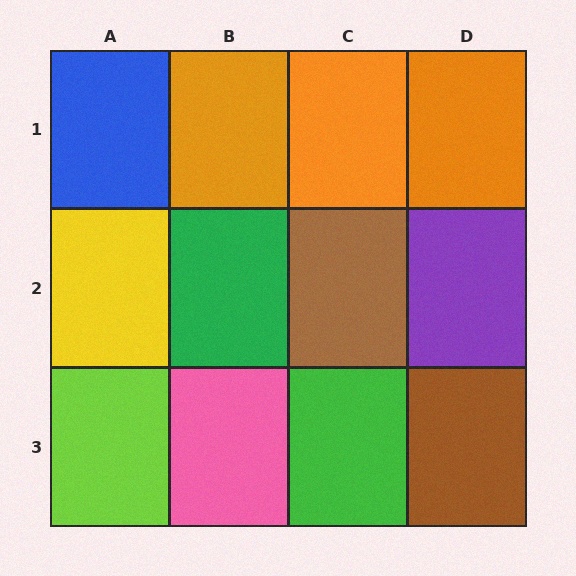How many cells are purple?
1 cell is purple.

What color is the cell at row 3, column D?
Brown.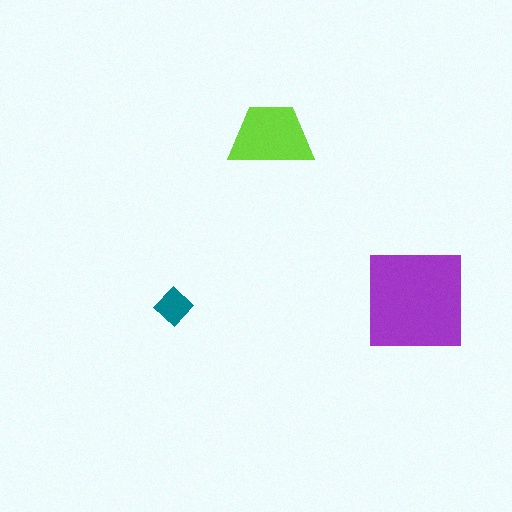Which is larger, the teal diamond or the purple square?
The purple square.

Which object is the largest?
The purple square.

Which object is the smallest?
The teal diamond.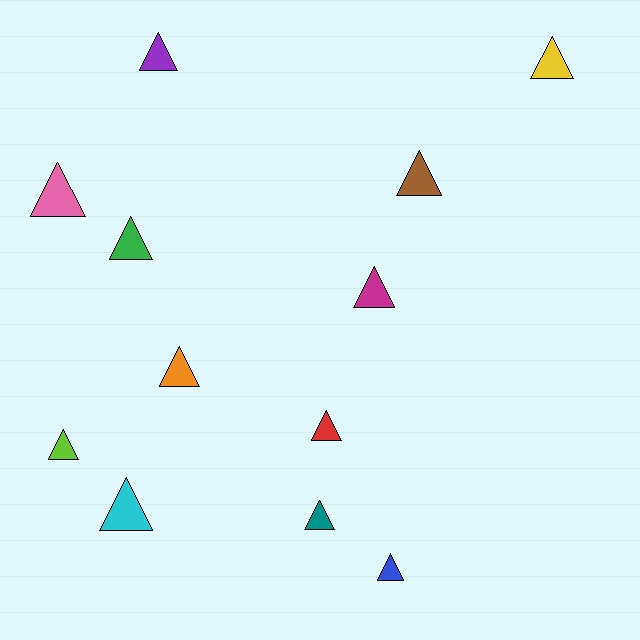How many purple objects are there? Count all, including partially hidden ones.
There is 1 purple object.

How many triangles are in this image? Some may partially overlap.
There are 12 triangles.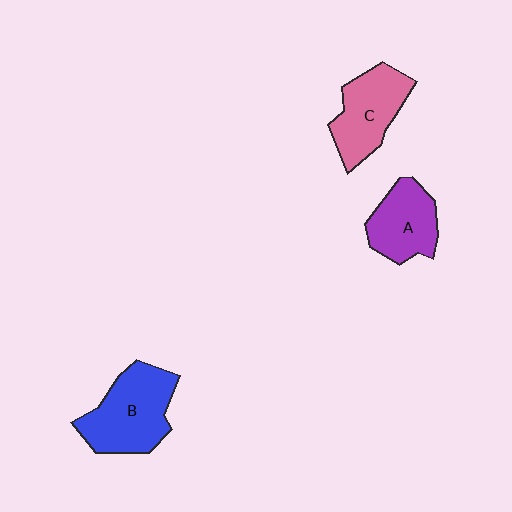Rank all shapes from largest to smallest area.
From largest to smallest: B (blue), C (pink), A (purple).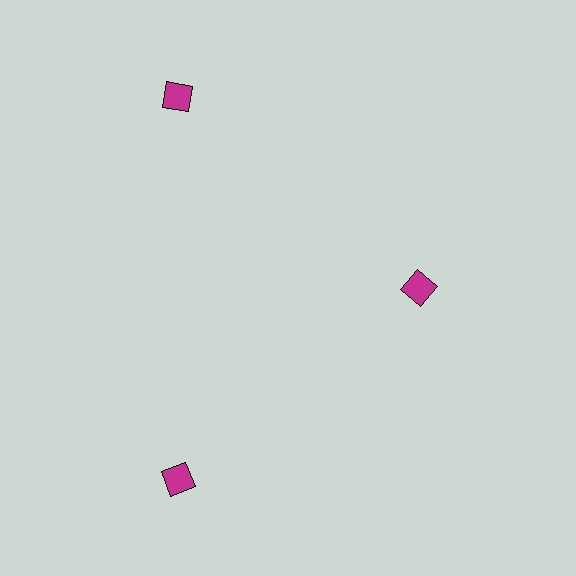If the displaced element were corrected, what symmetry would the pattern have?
It would have 3-fold rotational symmetry — the pattern would map onto itself every 120 degrees.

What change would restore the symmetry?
The symmetry would be restored by moving it outward, back onto the ring so that all 3 diamonds sit at equal angles and equal distance from the center.